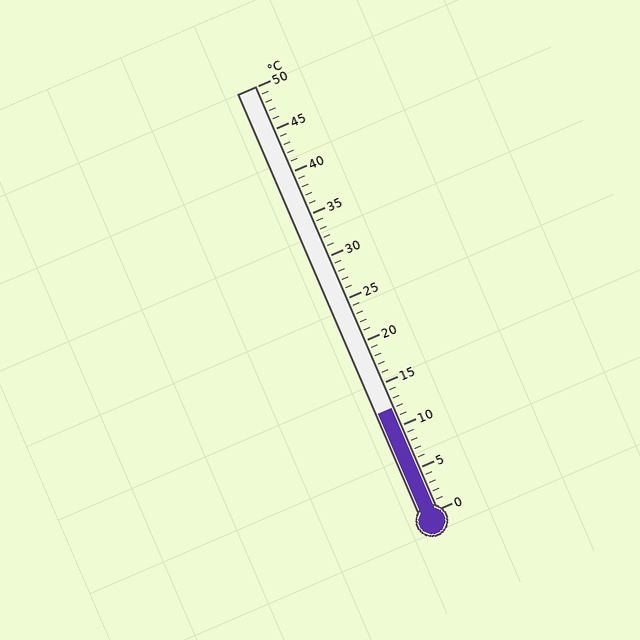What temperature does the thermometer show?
The thermometer shows approximately 12°C.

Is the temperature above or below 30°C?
The temperature is below 30°C.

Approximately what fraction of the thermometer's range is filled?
The thermometer is filled to approximately 25% of its range.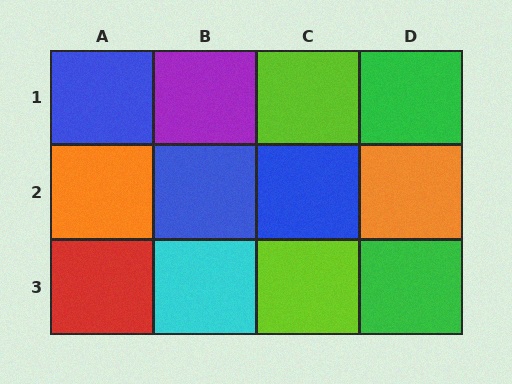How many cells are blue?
3 cells are blue.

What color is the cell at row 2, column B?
Blue.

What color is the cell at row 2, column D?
Orange.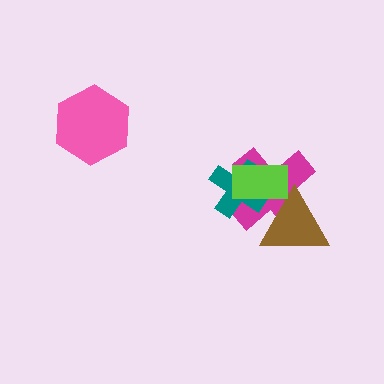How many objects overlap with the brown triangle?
2 objects overlap with the brown triangle.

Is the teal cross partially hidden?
Yes, it is partially covered by another shape.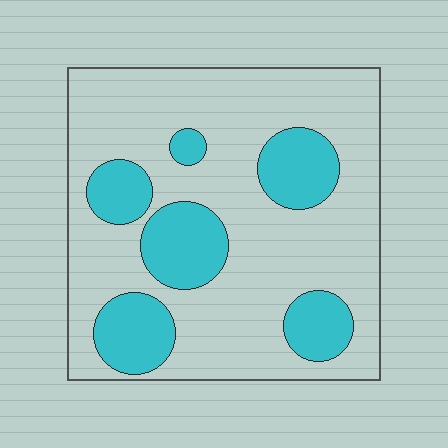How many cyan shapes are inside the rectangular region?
6.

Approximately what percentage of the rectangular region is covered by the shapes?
Approximately 25%.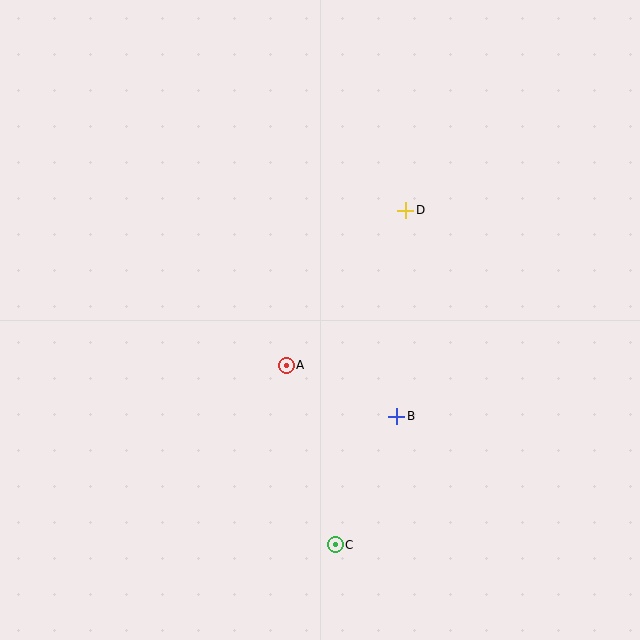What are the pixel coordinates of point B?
Point B is at (397, 416).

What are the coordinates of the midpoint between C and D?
The midpoint between C and D is at (370, 377).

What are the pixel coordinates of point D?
Point D is at (406, 210).